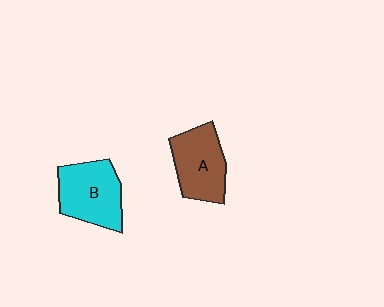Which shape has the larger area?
Shape B (cyan).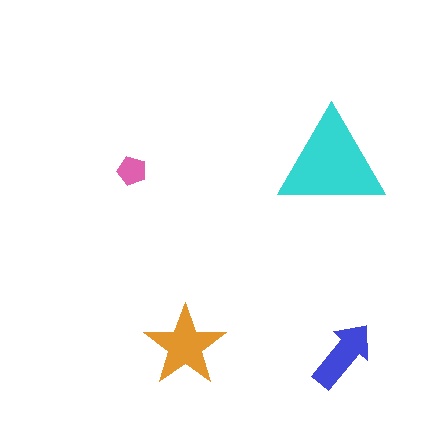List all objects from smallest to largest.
The pink pentagon, the blue arrow, the orange star, the cyan triangle.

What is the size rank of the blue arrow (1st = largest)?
3rd.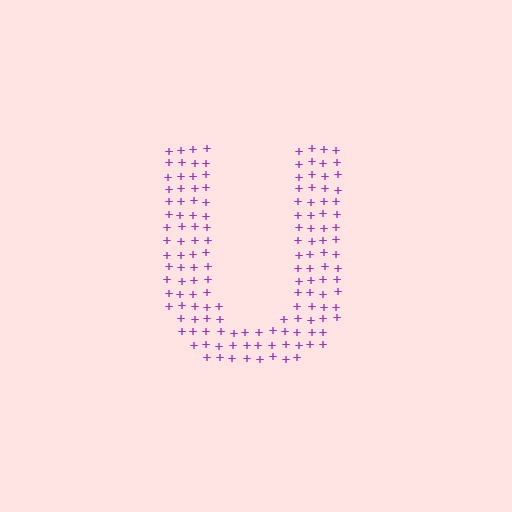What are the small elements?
The small elements are plus signs.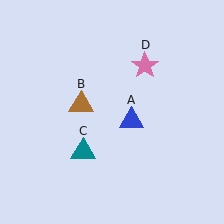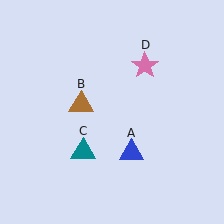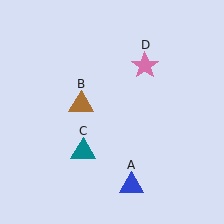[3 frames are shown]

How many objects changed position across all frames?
1 object changed position: blue triangle (object A).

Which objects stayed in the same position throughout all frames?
Brown triangle (object B) and teal triangle (object C) and pink star (object D) remained stationary.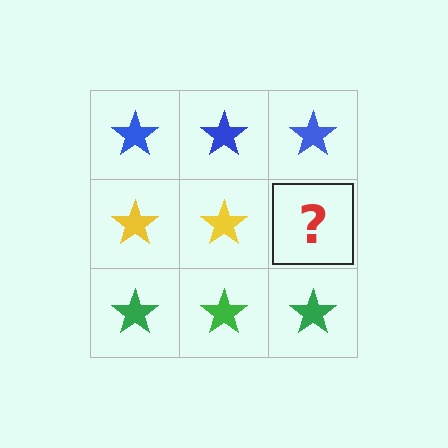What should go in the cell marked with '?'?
The missing cell should contain a yellow star.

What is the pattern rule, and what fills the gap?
The rule is that each row has a consistent color. The gap should be filled with a yellow star.